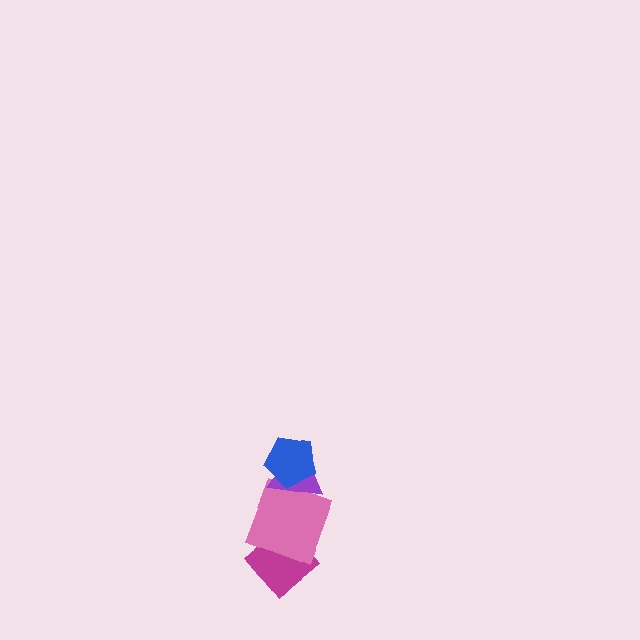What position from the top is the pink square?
The pink square is 3rd from the top.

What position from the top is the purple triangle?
The purple triangle is 2nd from the top.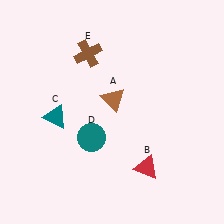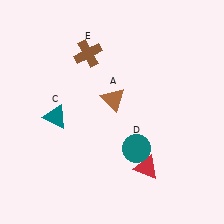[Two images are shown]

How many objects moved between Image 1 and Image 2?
1 object moved between the two images.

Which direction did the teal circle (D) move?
The teal circle (D) moved right.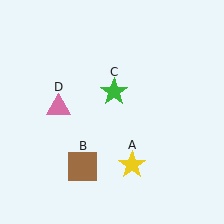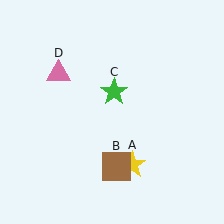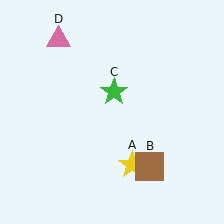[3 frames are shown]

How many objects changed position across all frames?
2 objects changed position: brown square (object B), pink triangle (object D).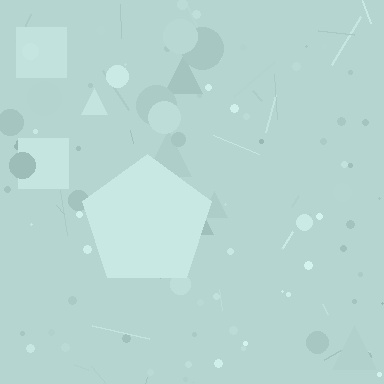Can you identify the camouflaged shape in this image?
The camouflaged shape is a pentagon.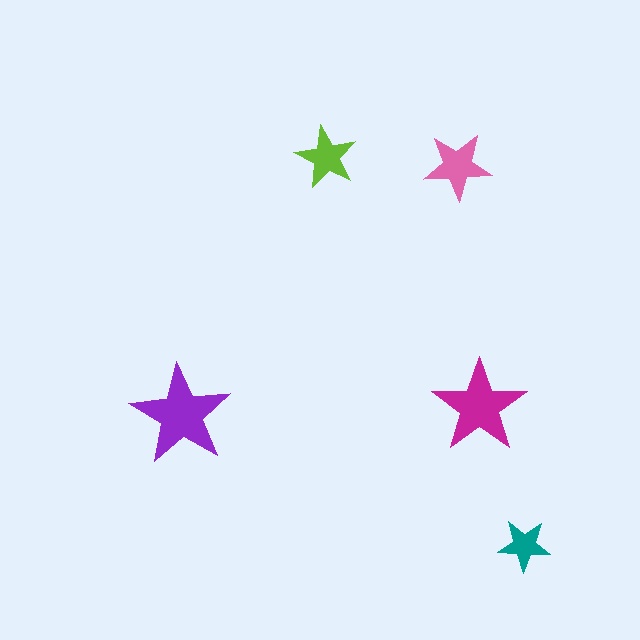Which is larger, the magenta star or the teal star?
The magenta one.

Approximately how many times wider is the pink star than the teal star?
About 1.5 times wider.